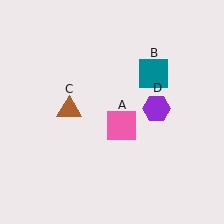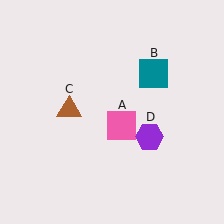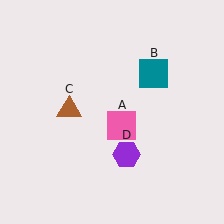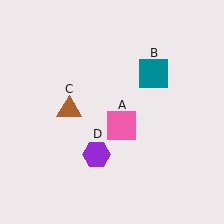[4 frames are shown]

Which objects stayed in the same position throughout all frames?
Pink square (object A) and teal square (object B) and brown triangle (object C) remained stationary.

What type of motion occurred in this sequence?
The purple hexagon (object D) rotated clockwise around the center of the scene.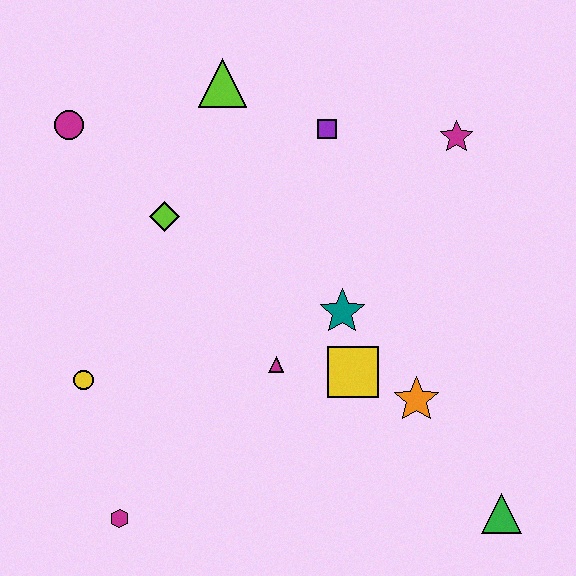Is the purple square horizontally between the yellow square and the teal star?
No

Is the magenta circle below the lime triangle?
Yes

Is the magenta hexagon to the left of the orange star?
Yes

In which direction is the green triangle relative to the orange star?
The green triangle is below the orange star.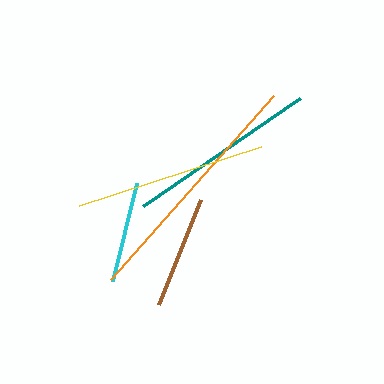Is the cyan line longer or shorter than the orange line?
The orange line is longer than the cyan line.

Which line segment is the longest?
The orange line is the longest at approximately 245 pixels.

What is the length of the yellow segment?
The yellow segment is approximately 191 pixels long.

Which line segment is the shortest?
The cyan line is the shortest at approximately 102 pixels.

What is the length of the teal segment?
The teal segment is approximately 191 pixels long.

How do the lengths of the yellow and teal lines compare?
The yellow and teal lines are approximately the same length.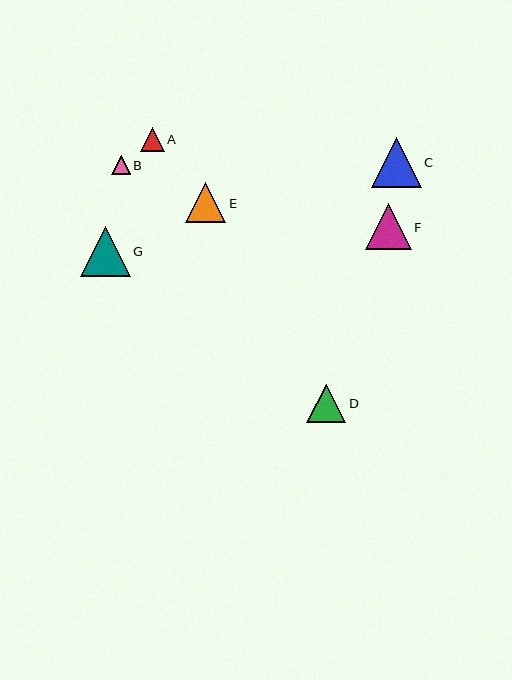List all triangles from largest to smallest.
From largest to smallest: G, C, F, E, D, A, B.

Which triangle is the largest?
Triangle G is the largest with a size of approximately 50 pixels.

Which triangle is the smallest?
Triangle B is the smallest with a size of approximately 18 pixels.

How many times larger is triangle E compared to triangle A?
Triangle E is approximately 1.7 times the size of triangle A.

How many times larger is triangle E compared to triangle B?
Triangle E is approximately 2.2 times the size of triangle B.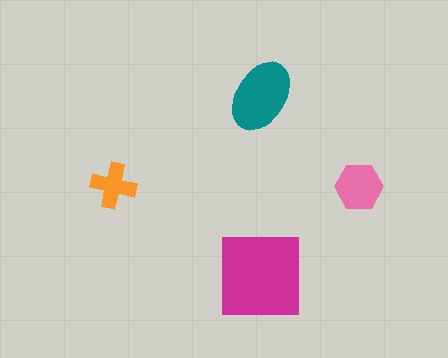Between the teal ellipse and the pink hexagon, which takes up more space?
The teal ellipse.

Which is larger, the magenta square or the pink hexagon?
The magenta square.